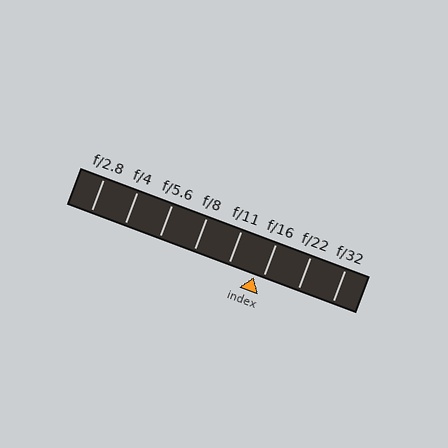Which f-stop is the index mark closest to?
The index mark is closest to f/16.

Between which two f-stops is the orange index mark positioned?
The index mark is between f/11 and f/16.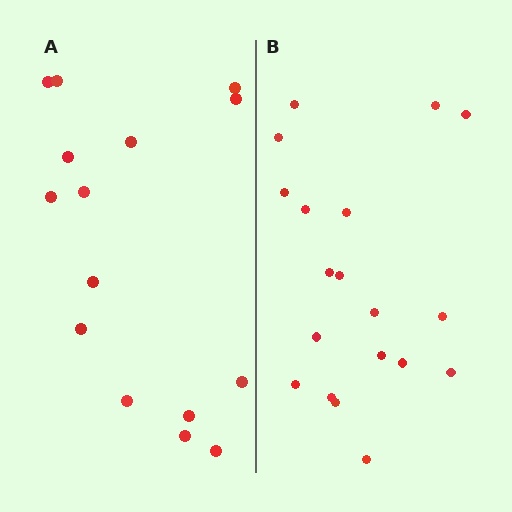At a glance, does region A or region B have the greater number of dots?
Region B (the right region) has more dots.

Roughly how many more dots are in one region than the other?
Region B has about 4 more dots than region A.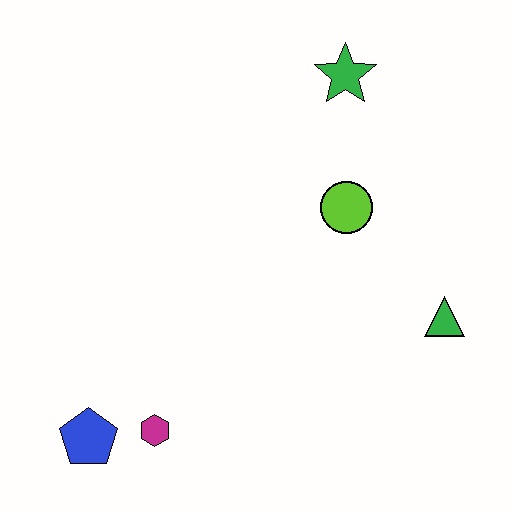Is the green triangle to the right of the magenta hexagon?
Yes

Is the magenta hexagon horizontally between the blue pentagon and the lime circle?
Yes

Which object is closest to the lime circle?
The green star is closest to the lime circle.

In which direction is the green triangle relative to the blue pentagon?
The green triangle is to the right of the blue pentagon.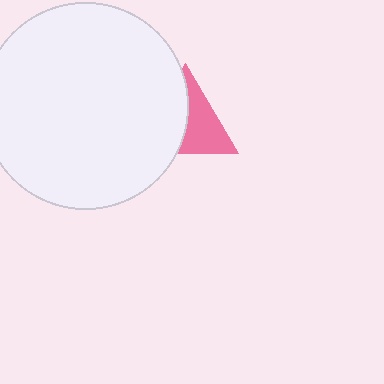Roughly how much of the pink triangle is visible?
About half of it is visible (roughly 50%).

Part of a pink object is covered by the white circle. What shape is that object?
It is a triangle.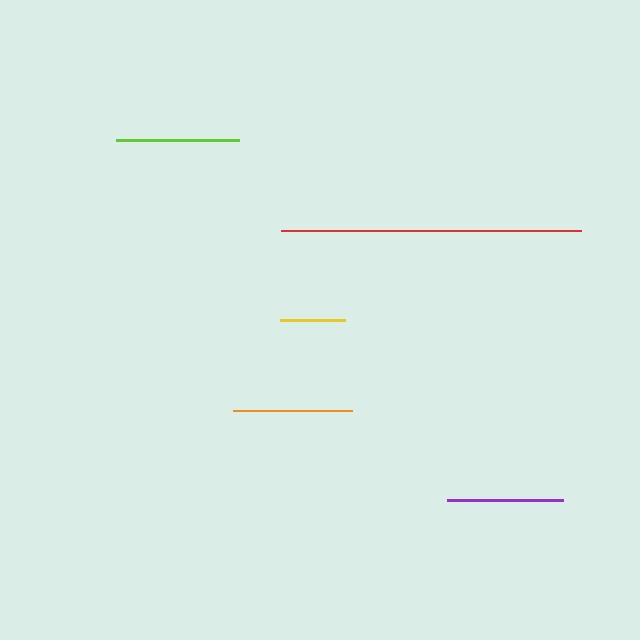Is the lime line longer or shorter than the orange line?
The lime line is longer than the orange line.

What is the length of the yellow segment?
The yellow segment is approximately 64 pixels long.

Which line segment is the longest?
The red line is the longest at approximately 299 pixels.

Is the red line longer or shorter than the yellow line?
The red line is longer than the yellow line.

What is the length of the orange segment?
The orange segment is approximately 119 pixels long.